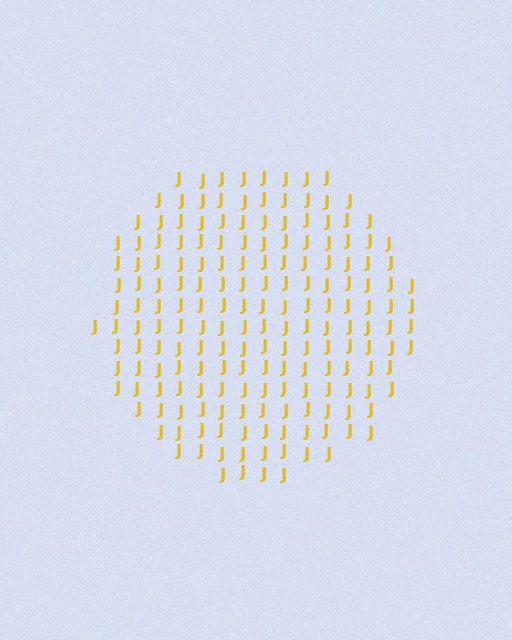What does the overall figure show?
The overall figure shows a circle.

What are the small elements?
The small elements are letter J's.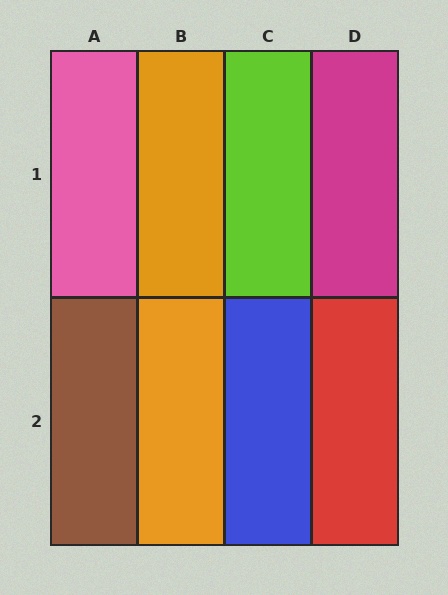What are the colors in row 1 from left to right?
Pink, orange, lime, magenta.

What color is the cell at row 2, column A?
Brown.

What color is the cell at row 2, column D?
Red.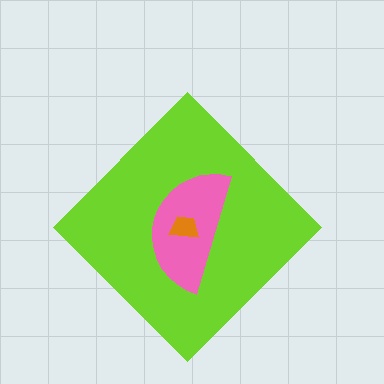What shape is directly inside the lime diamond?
The pink semicircle.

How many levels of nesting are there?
3.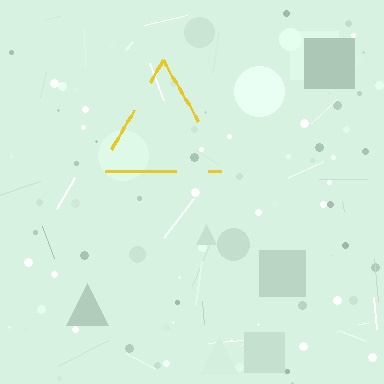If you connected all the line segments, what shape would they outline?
They would outline a triangle.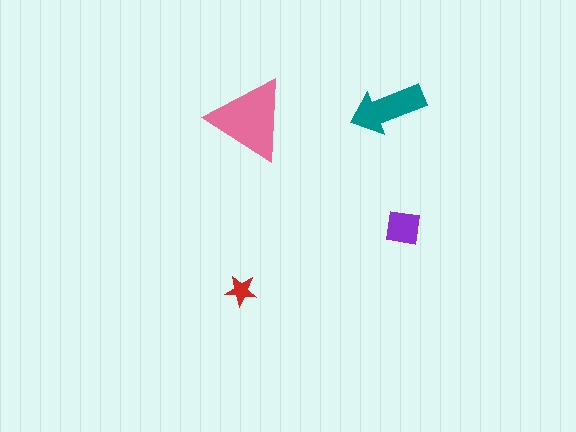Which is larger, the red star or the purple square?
The purple square.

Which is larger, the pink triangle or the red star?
The pink triangle.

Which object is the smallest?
The red star.